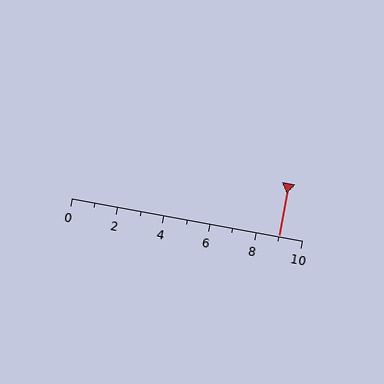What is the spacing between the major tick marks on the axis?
The major ticks are spaced 2 apart.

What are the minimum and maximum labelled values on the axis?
The axis runs from 0 to 10.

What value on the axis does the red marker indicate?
The marker indicates approximately 9.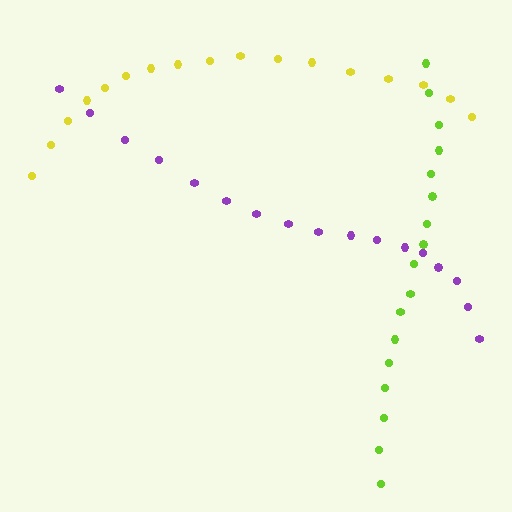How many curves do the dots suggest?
There are 3 distinct paths.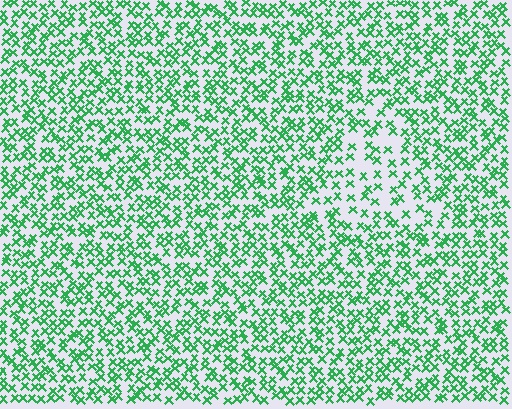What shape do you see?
I see a triangle.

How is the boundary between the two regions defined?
The boundary is defined by a change in element density (approximately 1.8x ratio). All elements are the same color, size, and shape.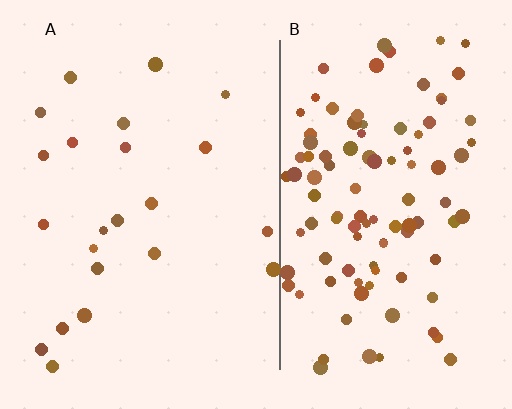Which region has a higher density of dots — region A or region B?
B (the right).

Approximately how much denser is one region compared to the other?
Approximately 4.7× — region B over region A.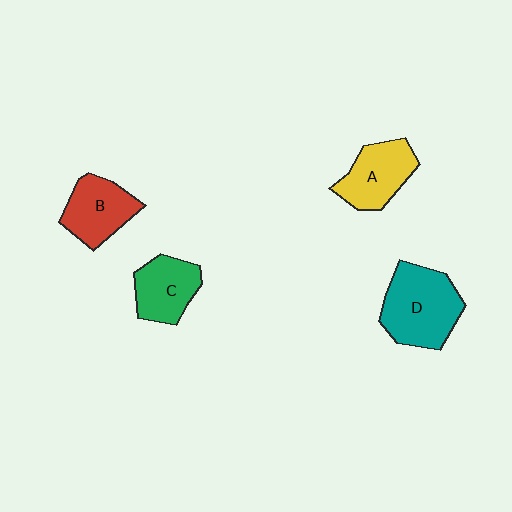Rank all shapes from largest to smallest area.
From largest to smallest: D (teal), A (yellow), B (red), C (green).